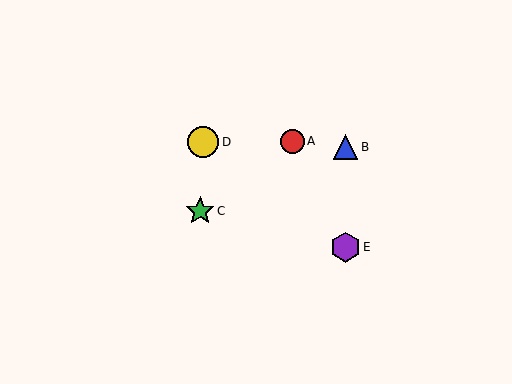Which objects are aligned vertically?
Objects B, E are aligned vertically.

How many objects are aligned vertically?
2 objects (B, E) are aligned vertically.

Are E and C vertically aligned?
No, E is at x≈346 and C is at x≈200.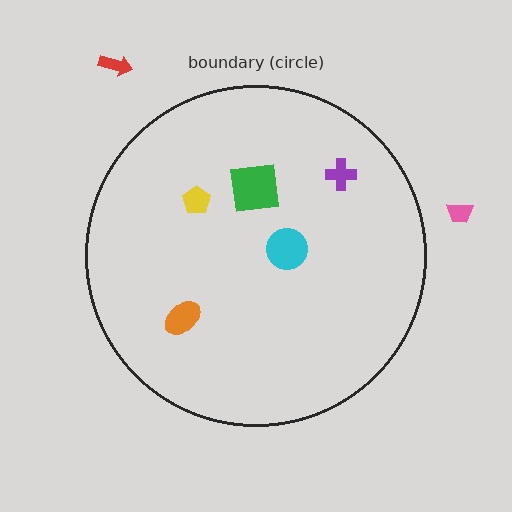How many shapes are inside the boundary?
5 inside, 2 outside.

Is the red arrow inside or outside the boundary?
Outside.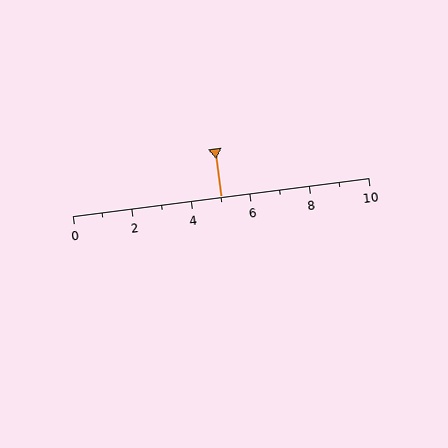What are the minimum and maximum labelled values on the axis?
The axis runs from 0 to 10.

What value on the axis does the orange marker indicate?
The marker indicates approximately 5.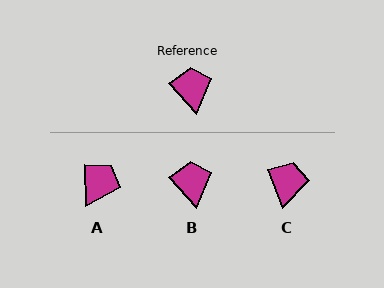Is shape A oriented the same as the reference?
No, it is off by about 40 degrees.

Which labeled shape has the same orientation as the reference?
B.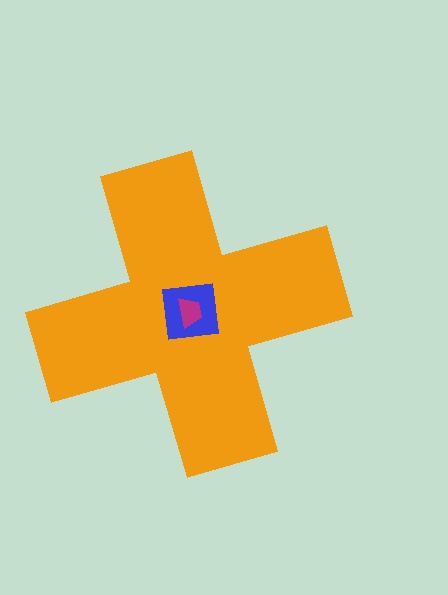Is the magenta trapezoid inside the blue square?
Yes.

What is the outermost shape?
The orange cross.